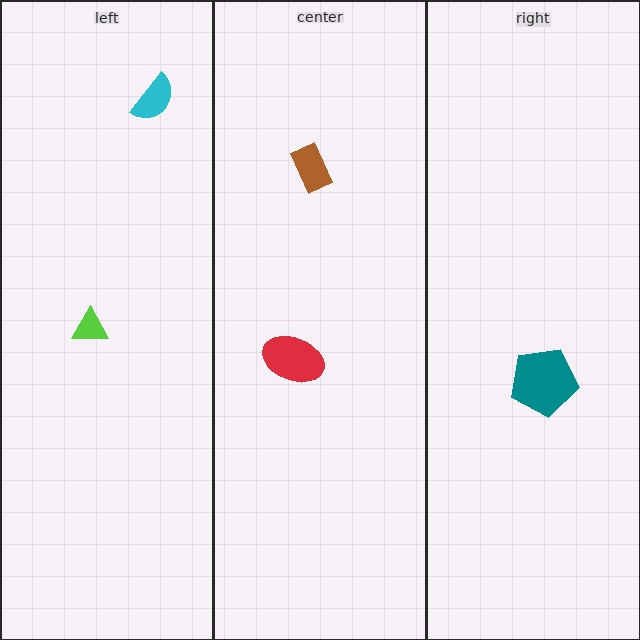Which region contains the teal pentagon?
The right region.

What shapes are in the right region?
The teal pentagon.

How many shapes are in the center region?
2.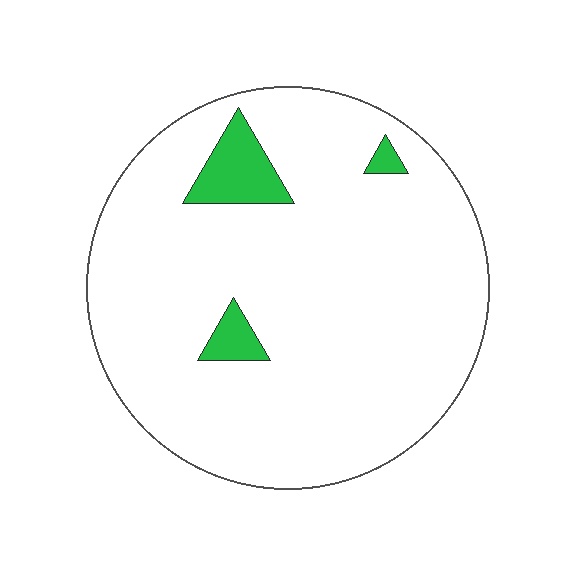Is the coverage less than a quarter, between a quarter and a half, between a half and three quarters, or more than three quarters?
Less than a quarter.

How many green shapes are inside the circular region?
3.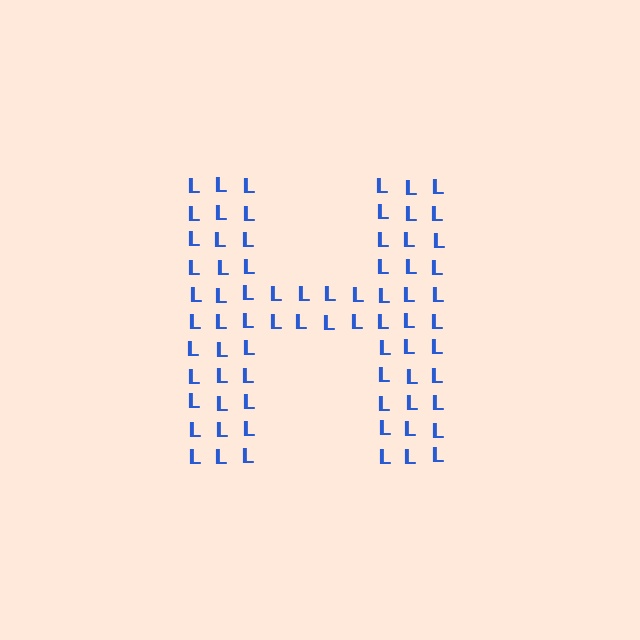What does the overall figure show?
The overall figure shows the letter H.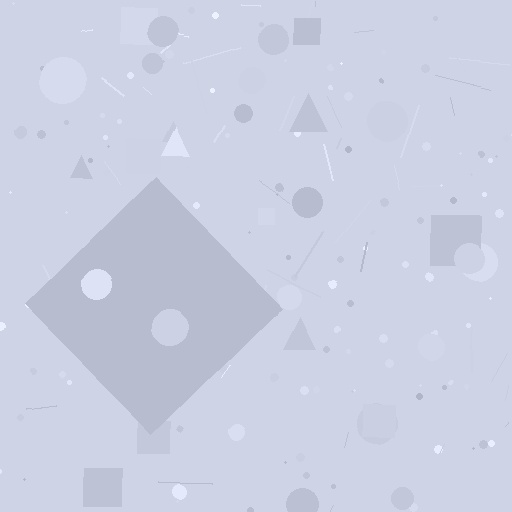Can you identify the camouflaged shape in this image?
The camouflaged shape is a diamond.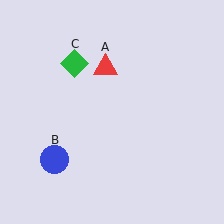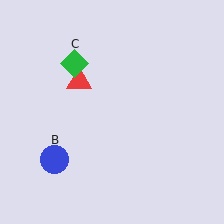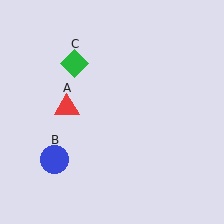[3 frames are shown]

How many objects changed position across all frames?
1 object changed position: red triangle (object A).